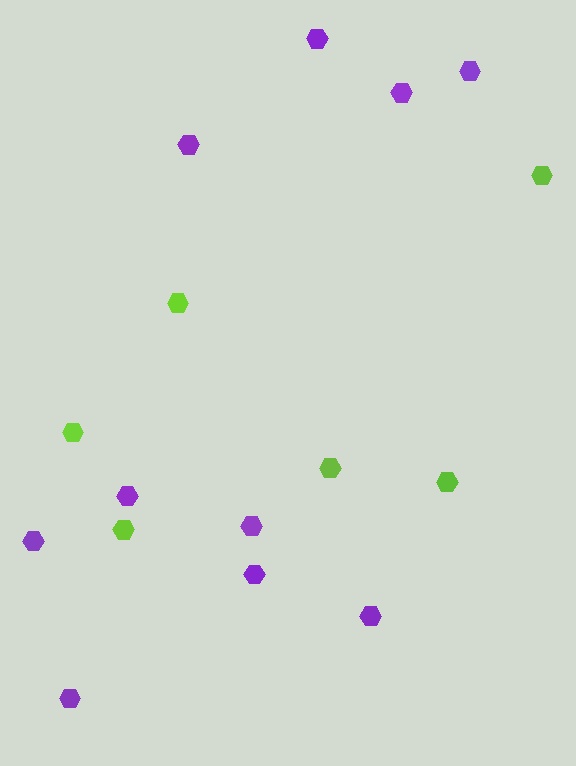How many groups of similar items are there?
There are 2 groups: one group of purple hexagons (10) and one group of lime hexagons (6).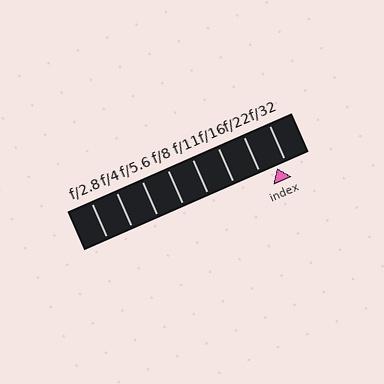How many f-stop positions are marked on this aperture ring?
There are 8 f-stop positions marked.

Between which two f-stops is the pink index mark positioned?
The index mark is between f/22 and f/32.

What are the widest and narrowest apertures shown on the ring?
The widest aperture shown is f/2.8 and the narrowest is f/32.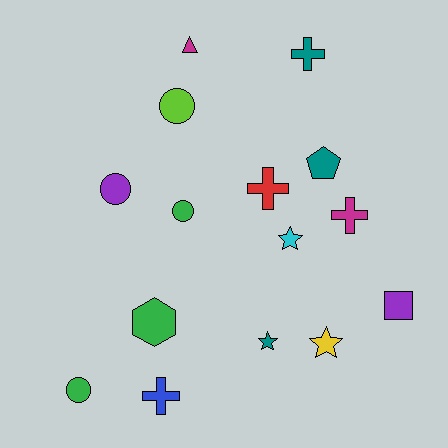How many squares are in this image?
There is 1 square.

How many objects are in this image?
There are 15 objects.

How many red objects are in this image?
There is 1 red object.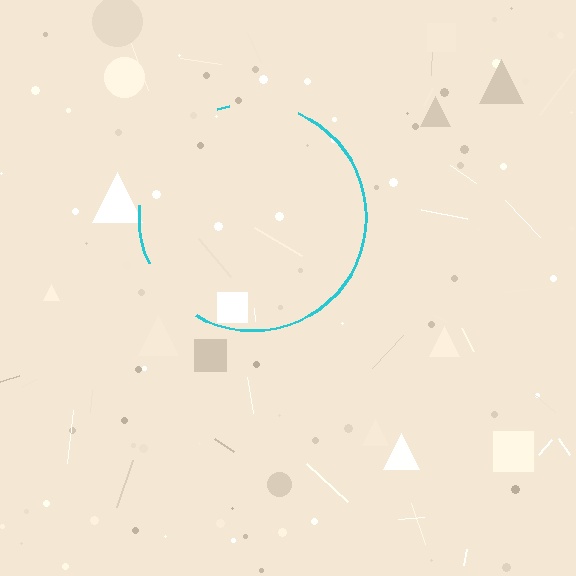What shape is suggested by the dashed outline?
The dashed outline suggests a circle.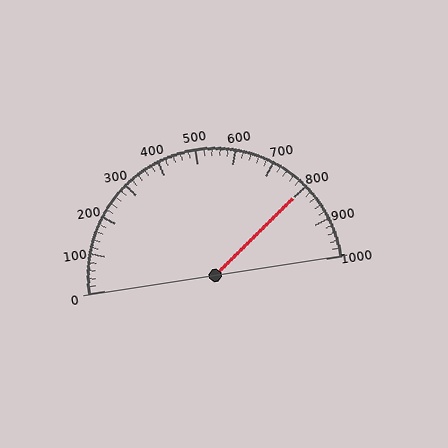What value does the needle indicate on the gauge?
The needle indicates approximately 800.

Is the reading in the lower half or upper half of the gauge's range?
The reading is in the upper half of the range (0 to 1000).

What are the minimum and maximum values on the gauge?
The gauge ranges from 0 to 1000.